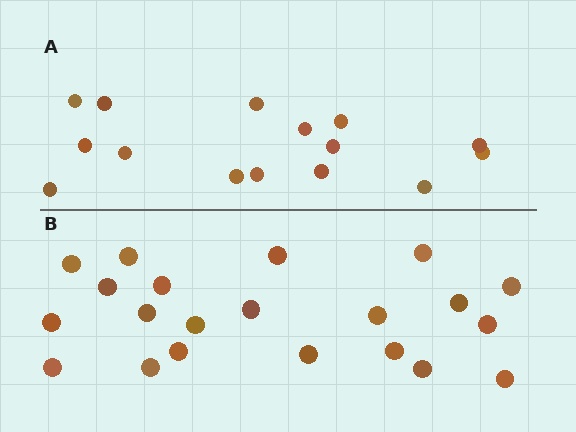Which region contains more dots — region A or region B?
Region B (the bottom region) has more dots.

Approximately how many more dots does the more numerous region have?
Region B has about 6 more dots than region A.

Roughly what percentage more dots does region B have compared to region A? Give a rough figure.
About 40% more.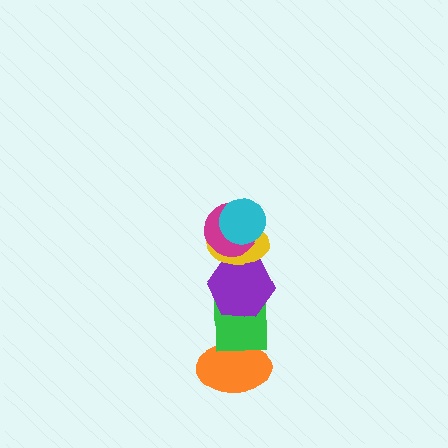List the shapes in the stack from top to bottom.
From top to bottom: the cyan circle, the magenta circle, the yellow ellipse, the purple hexagon, the green square, the orange ellipse.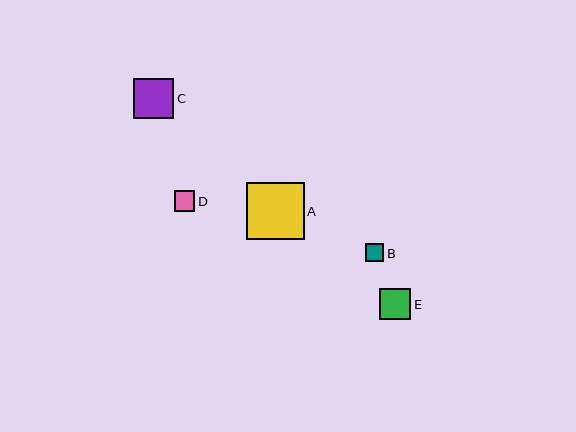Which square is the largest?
Square A is the largest with a size of approximately 57 pixels.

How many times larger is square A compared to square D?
Square A is approximately 2.8 times the size of square D.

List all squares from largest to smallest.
From largest to smallest: A, C, E, D, B.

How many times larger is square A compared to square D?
Square A is approximately 2.8 times the size of square D.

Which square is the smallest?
Square B is the smallest with a size of approximately 18 pixels.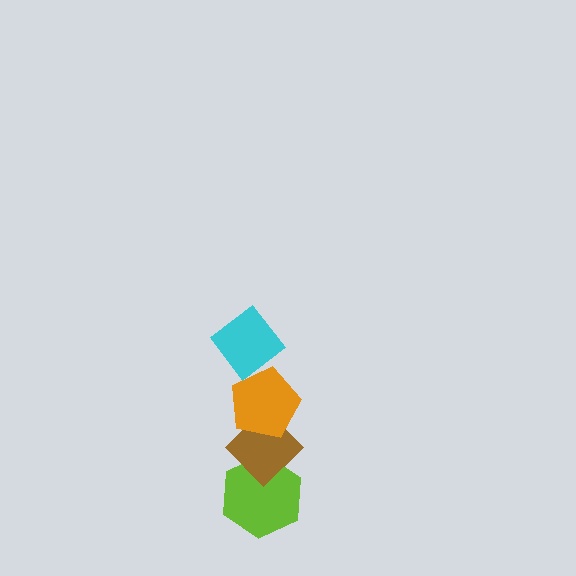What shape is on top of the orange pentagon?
The cyan diamond is on top of the orange pentagon.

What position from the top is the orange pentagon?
The orange pentagon is 2nd from the top.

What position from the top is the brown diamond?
The brown diamond is 3rd from the top.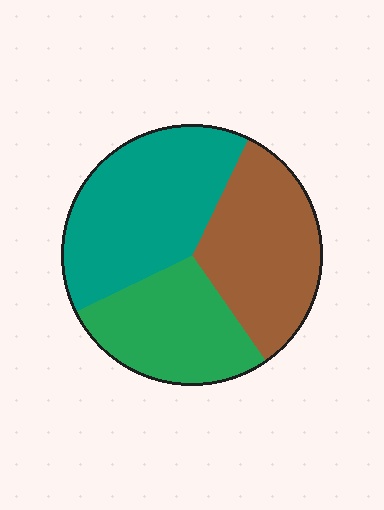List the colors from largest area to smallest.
From largest to smallest: teal, brown, green.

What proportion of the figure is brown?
Brown takes up about one third (1/3) of the figure.